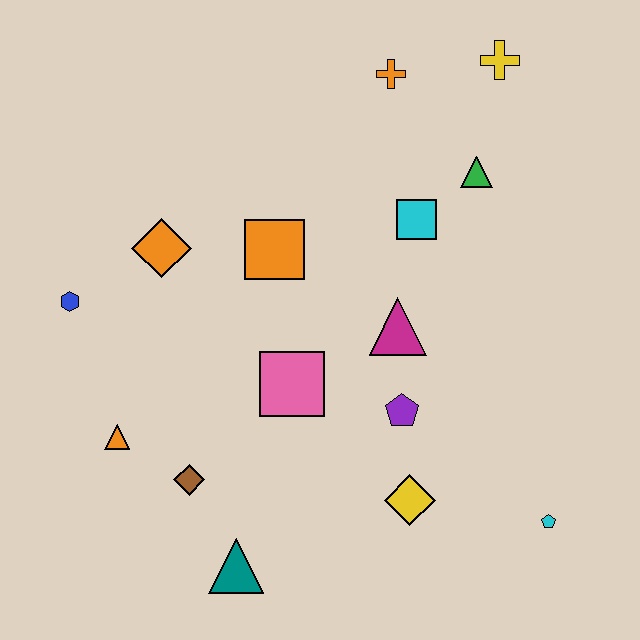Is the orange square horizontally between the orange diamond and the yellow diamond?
Yes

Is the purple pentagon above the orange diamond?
No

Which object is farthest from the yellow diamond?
The yellow cross is farthest from the yellow diamond.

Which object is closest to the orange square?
The orange diamond is closest to the orange square.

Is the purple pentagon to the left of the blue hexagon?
No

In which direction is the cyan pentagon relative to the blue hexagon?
The cyan pentagon is to the right of the blue hexagon.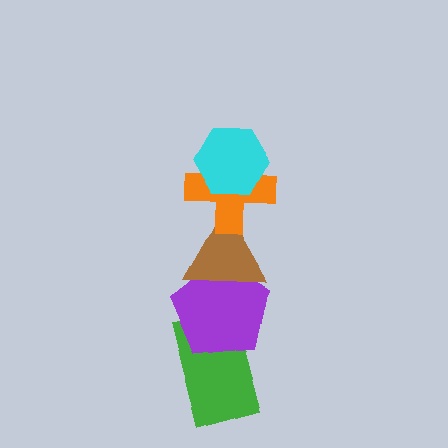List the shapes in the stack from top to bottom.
From top to bottom: the cyan hexagon, the orange cross, the brown triangle, the purple pentagon, the green rectangle.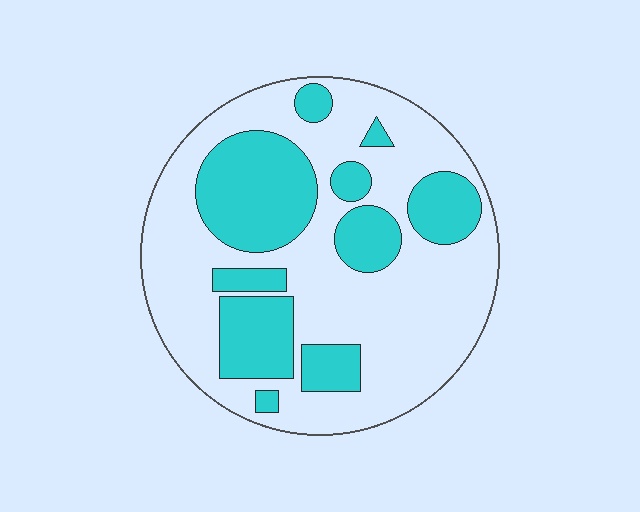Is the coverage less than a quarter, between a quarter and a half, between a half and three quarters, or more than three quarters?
Between a quarter and a half.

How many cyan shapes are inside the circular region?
10.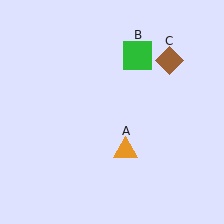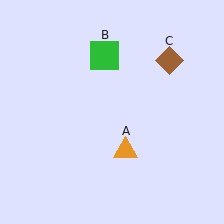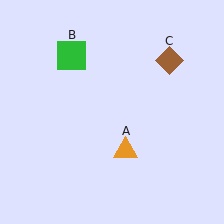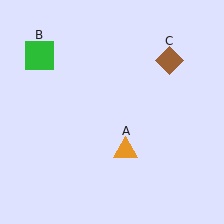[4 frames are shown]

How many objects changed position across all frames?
1 object changed position: green square (object B).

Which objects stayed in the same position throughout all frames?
Orange triangle (object A) and brown diamond (object C) remained stationary.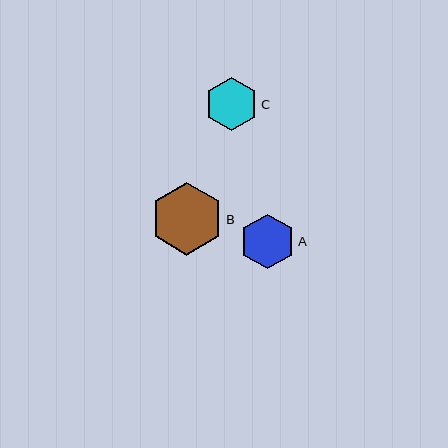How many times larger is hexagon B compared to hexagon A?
Hexagon B is approximately 1.3 times the size of hexagon A.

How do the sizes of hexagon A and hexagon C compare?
Hexagon A and hexagon C are approximately the same size.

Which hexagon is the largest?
Hexagon B is the largest with a size of approximately 73 pixels.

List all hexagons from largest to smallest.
From largest to smallest: B, A, C.